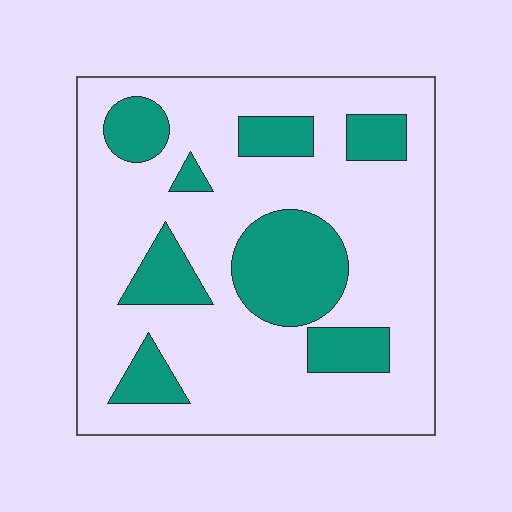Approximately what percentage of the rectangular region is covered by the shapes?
Approximately 25%.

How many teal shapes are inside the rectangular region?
8.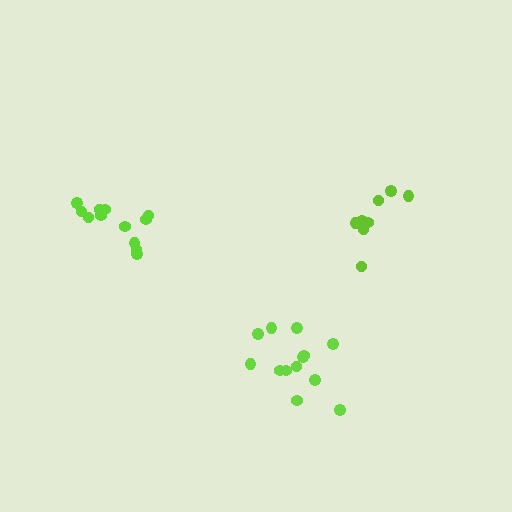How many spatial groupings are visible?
There are 3 spatial groupings.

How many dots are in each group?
Group 1: 8 dots, Group 2: 12 dots, Group 3: 13 dots (33 total).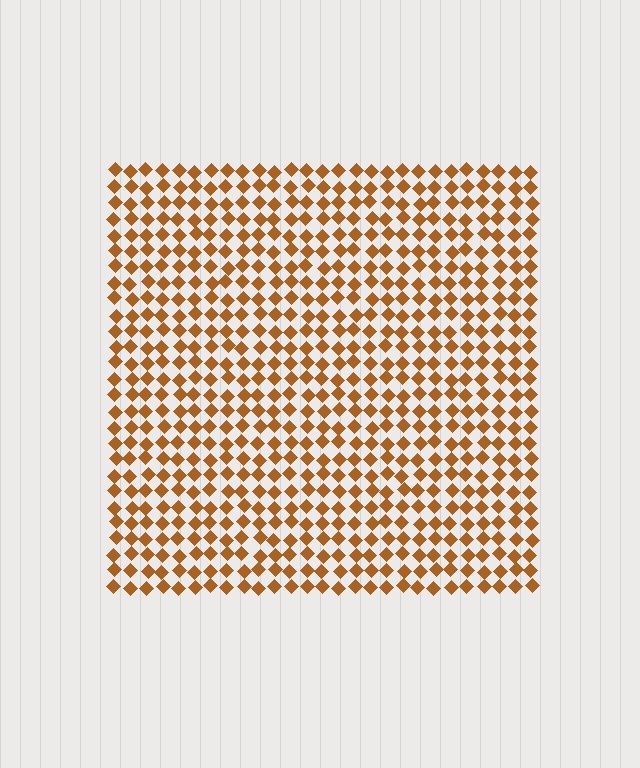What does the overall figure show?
The overall figure shows a square.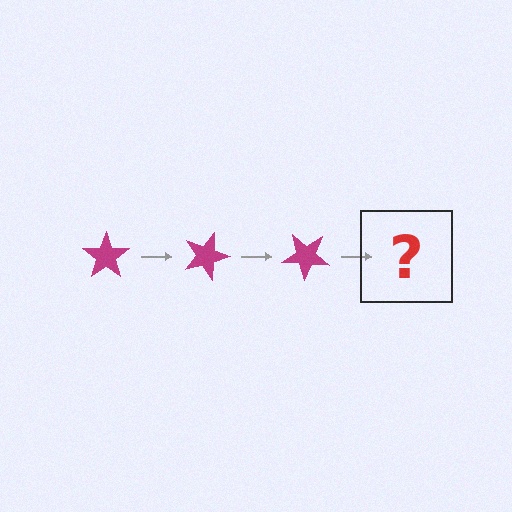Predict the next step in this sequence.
The next step is a magenta star rotated 60 degrees.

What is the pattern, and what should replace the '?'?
The pattern is that the star rotates 20 degrees each step. The '?' should be a magenta star rotated 60 degrees.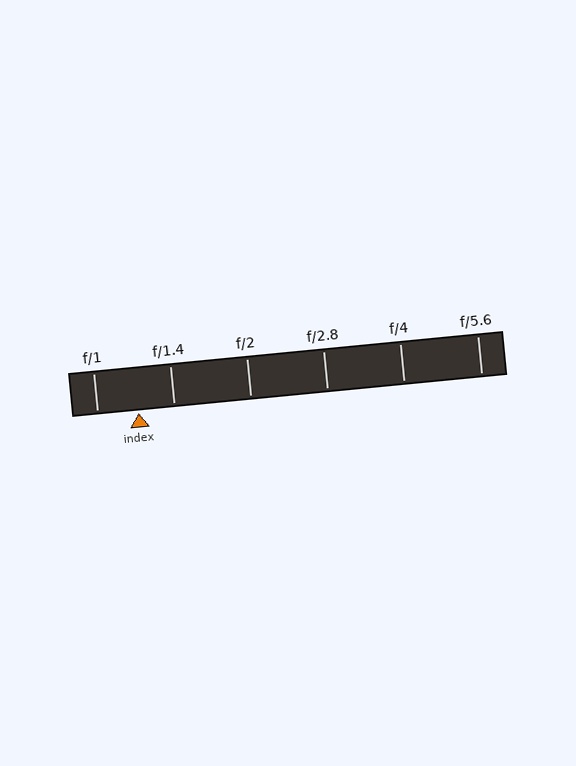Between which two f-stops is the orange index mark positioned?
The index mark is between f/1 and f/1.4.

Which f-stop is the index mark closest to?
The index mark is closest to f/1.4.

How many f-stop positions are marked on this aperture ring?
There are 6 f-stop positions marked.